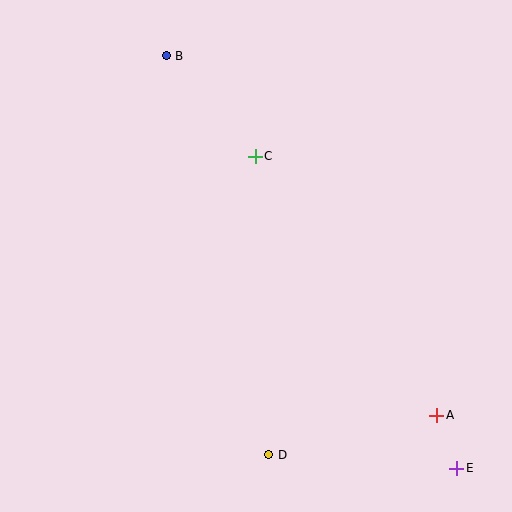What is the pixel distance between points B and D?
The distance between B and D is 412 pixels.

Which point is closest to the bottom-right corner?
Point E is closest to the bottom-right corner.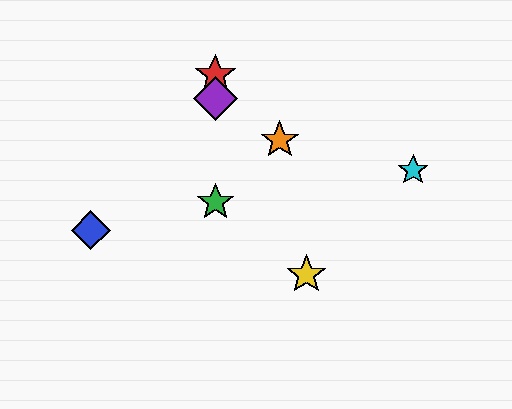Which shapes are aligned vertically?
The red star, the green star, the purple diamond are aligned vertically.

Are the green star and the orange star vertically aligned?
No, the green star is at x≈215 and the orange star is at x≈280.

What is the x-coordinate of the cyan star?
The cyan star is at x≈413.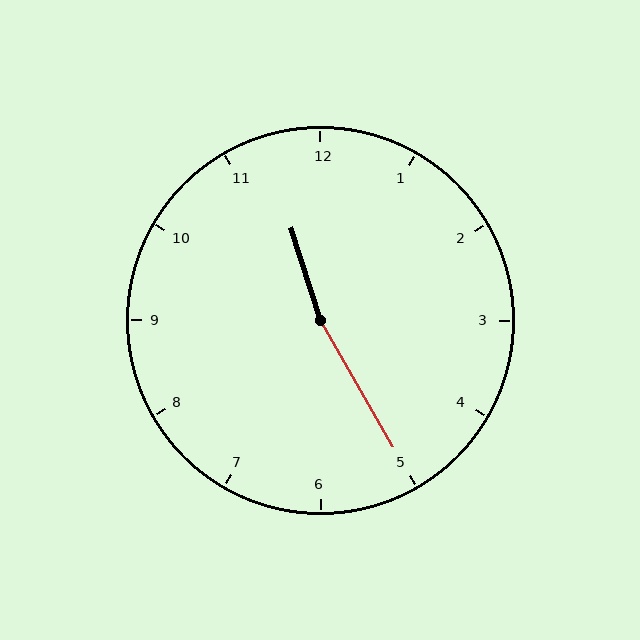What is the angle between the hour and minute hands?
Approximately 168 degrees.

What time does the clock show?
11:25.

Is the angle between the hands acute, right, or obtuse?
It is obtuse.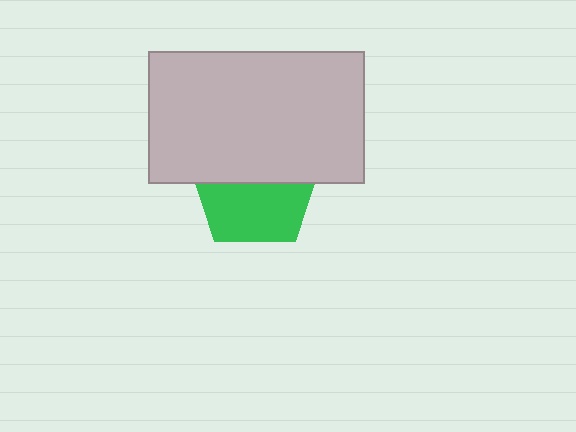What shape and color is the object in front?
The object in front is a light gray rectangle.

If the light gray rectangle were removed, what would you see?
You would see the complete green pentagon.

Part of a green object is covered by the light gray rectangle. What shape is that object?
It is a pentagon.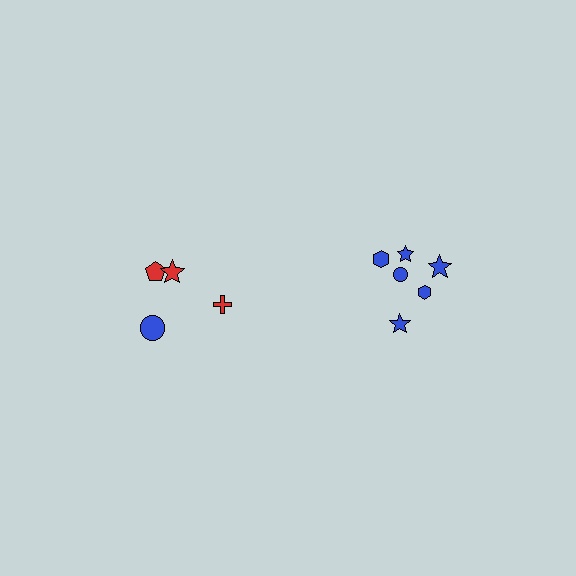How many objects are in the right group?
There are 6 objects.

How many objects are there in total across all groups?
There are 10 objects.